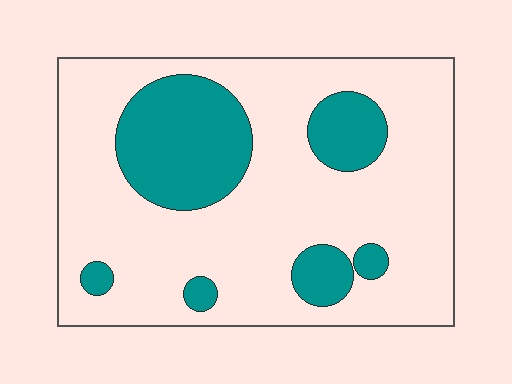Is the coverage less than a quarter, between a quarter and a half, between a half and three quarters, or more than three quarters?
Less than a quarter.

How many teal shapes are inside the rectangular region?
6.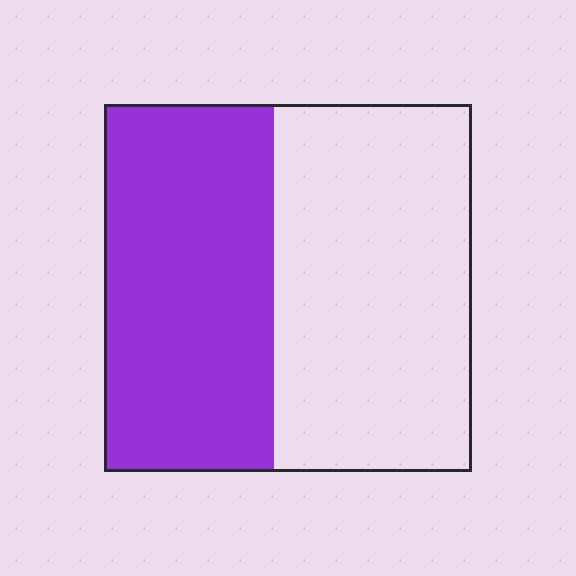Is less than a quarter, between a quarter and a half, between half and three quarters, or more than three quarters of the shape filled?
Between a quarter and a half.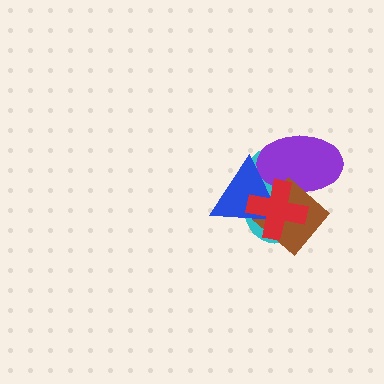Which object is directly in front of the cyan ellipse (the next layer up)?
The purple ellipse is directly in front of the cyan ellipse.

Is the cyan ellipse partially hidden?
Yes, it is partially covered by another shape.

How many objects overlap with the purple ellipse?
4 objects overlap with the purple ellipse.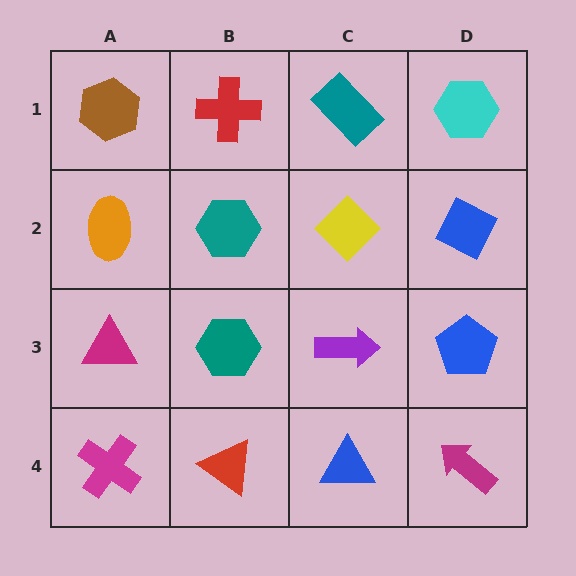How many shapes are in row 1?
4 shapes.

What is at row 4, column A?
A magenta cross.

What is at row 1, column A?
A brown hexagon.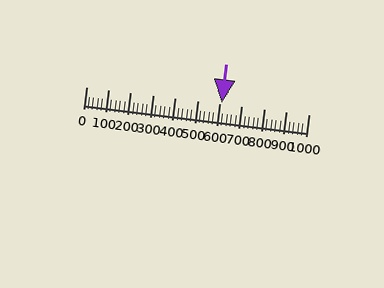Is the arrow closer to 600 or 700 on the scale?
The arrow is closer to 600.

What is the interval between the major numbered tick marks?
The major tick marks are spaced 100 units apart.